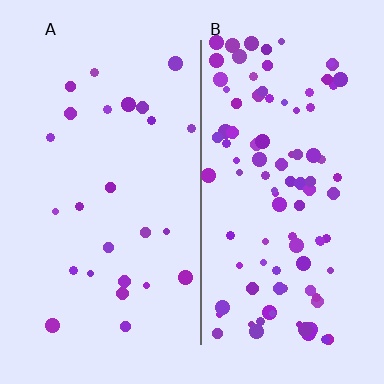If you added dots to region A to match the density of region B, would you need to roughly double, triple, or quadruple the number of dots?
Approximately quadruple.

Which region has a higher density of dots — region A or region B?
B (the right).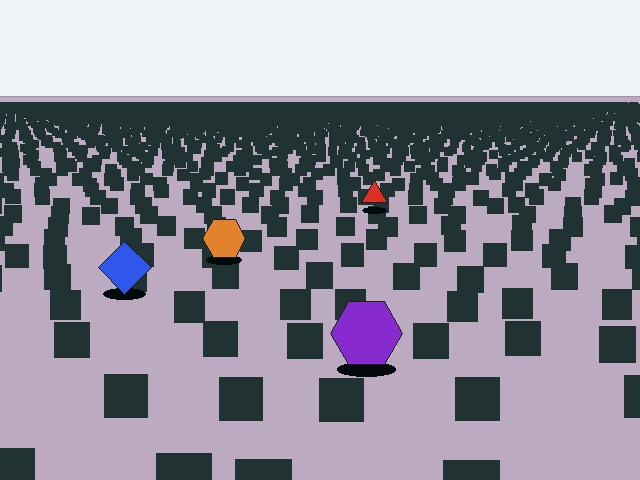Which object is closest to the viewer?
The purple hexagon is closest. The texture marks near it are larger and more spread out.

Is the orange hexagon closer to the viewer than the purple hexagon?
No. The purple hexagon is closer — you can tell from the texture gradient: the ground texture is coarser near it.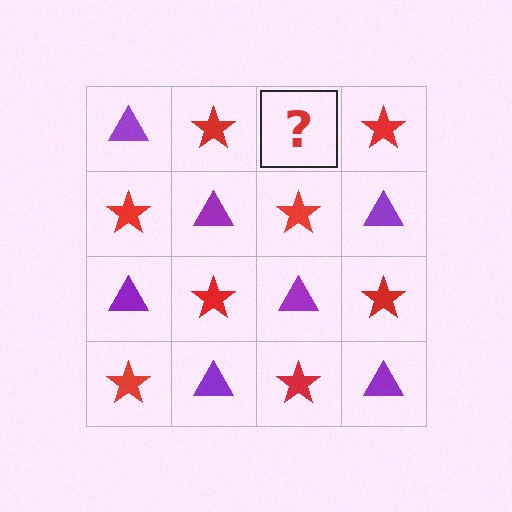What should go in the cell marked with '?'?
The missing cell should contain a purple triangle.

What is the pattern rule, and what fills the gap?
The rule is that it alternates purple triangle and red star in a checkerboard pattern. The gap should be filled with a purple triangle.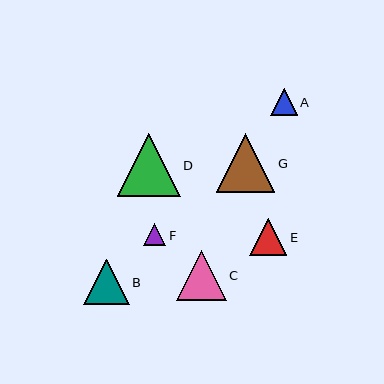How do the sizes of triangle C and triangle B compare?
Triangle C and triangle B are approximately the same size.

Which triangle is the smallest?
Triangle F is the smallest with a size of approximately 22 pixels.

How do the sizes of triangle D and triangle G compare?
Triangle D and triangle G are approximately the same size.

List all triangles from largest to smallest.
From largest to smallest: D, G, C, B, E, A, F.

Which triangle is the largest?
Triangle D is the largest with a size of approximately 63 pixels.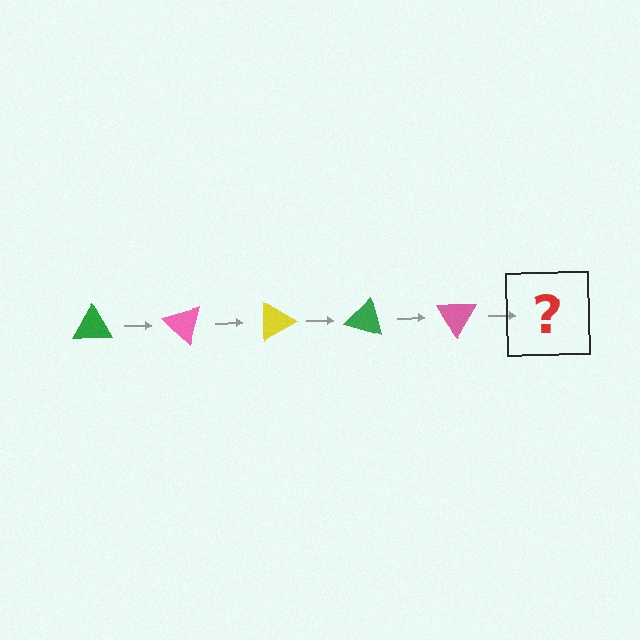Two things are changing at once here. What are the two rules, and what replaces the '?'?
The two rules are that it rotates 45 degrees each step and the color cycles through green, pink, and yellow. The '?' should be a yellow triangle, rotated 225 degrees from the start.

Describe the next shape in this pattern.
It should be a yellow triangle, rotated 225 degrees from the start.